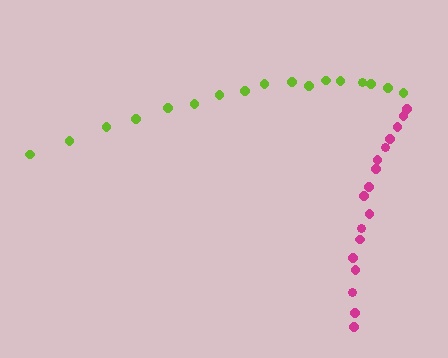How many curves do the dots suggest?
There are 2 distinct paths.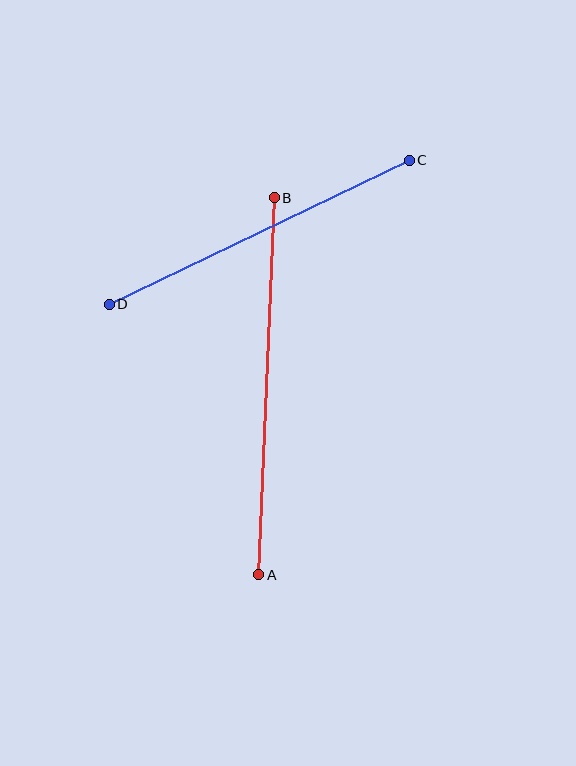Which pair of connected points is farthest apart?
Points A and B are farthest apart.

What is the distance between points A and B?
The distance is approximately 377 pixels.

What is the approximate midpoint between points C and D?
The midpoint is at approximately (259, 232) pixels.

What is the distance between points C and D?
The distance is approximately 333 pixels.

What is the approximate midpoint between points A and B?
The midpoint is at approximately (267, 386) pixels.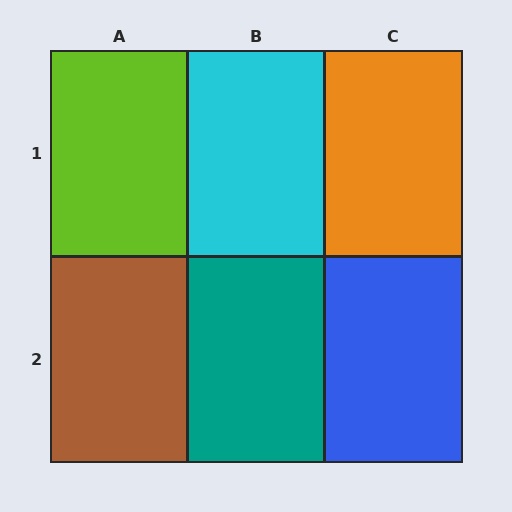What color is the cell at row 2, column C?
Blue.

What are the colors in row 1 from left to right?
Lime, cyan, orange.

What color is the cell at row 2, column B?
Teal.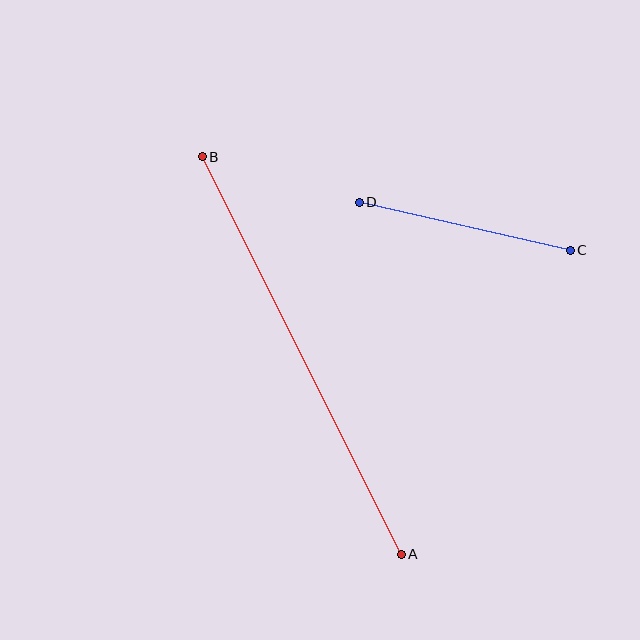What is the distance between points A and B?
The distance is approximately 444 pixels.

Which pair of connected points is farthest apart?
Points A and B are farthest apart.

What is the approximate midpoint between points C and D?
The midpoint is at approximately (465, 226) pixels.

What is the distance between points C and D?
The distance is approximately 216 pixels.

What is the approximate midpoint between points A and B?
The midpoint is at approximately (302, 356) pixels.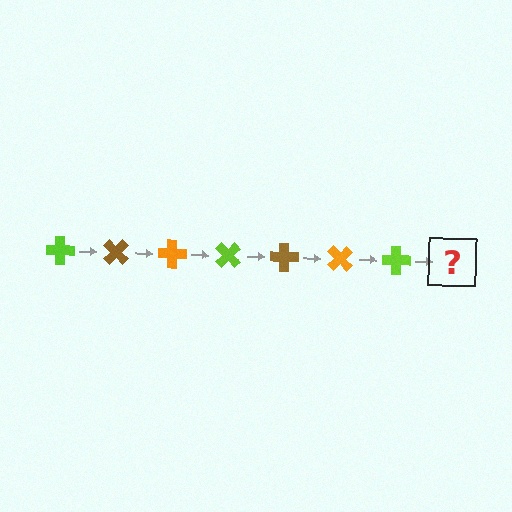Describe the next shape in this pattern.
It should be a brown cross, rotated 315 degrees from the start.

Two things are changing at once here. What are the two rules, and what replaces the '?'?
The two rules are that it rotates 45 degrees each step and the color cycles through lime, brown, and orange. The '?' should be a brown cross, rotated 315 degrees from the start.